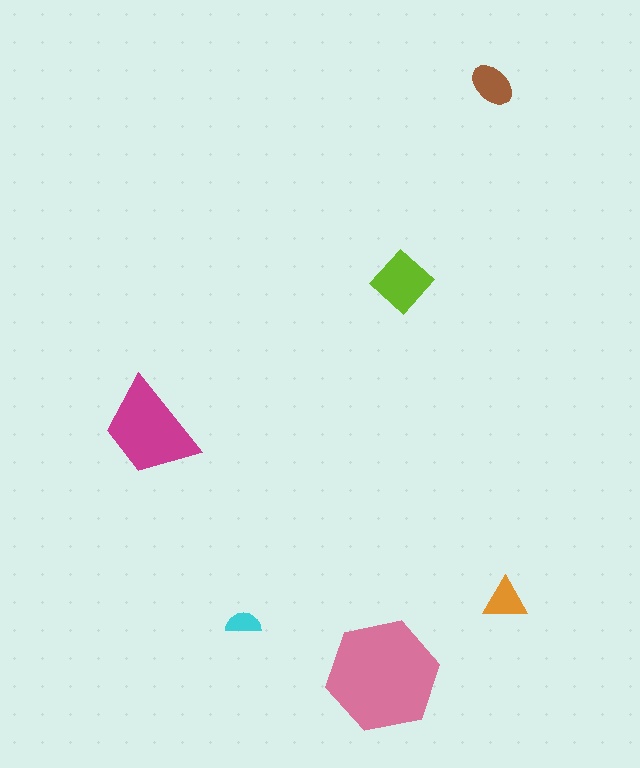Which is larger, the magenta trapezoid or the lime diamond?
The magenta trapezoid.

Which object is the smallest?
The cyan semicircle.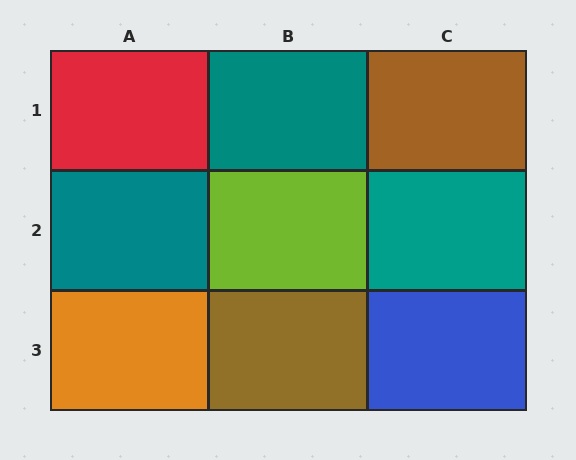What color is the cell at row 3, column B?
Brown.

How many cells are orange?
1 cell is orange.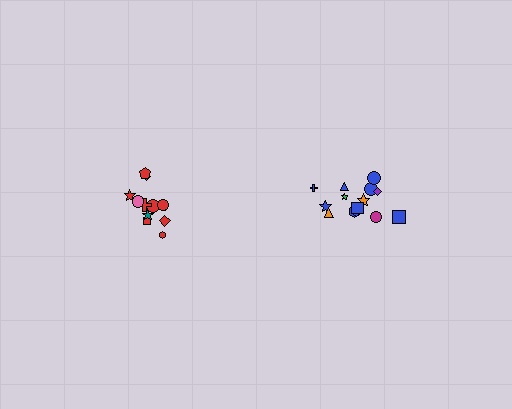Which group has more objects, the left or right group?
The right group.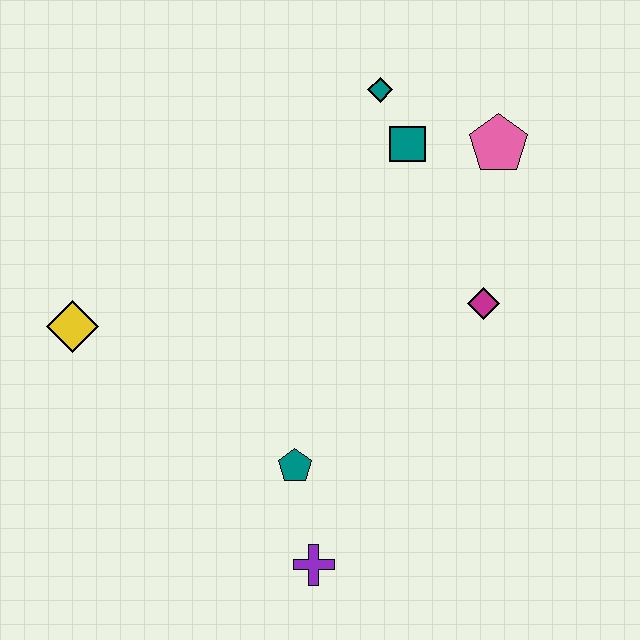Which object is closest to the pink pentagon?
The teal square is closest to the pink pentagon.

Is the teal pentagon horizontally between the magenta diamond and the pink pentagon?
No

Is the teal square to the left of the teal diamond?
No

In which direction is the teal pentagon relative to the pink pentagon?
The teal pentagon is below the pink pentagon.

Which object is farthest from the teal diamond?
The purple cross is farthest from the teal diamond.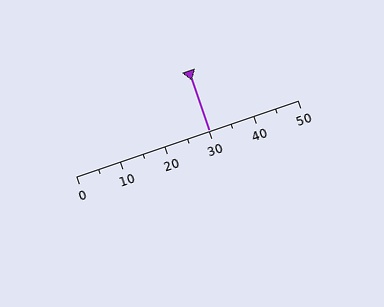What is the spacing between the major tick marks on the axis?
The major ticks are spaced 10 apart.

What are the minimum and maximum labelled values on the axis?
The axis runs from 0 to 50.